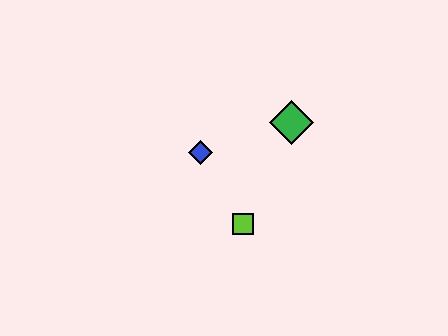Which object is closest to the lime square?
The blue diamond is closest to the lime square.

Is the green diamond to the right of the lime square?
Yes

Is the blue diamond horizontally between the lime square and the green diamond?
No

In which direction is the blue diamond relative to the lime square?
The blue diamond is above the lime square.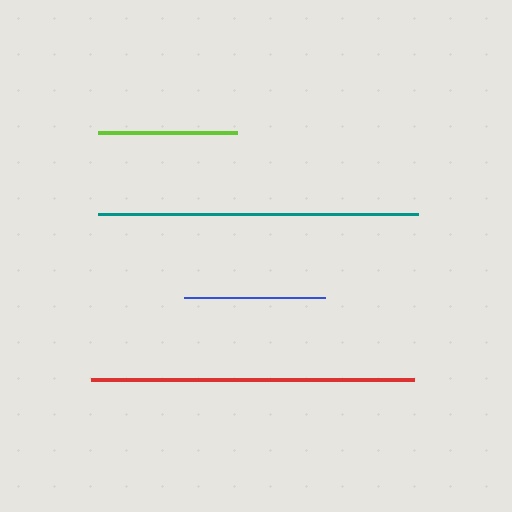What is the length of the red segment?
The red segment is approximately 323 pixels long.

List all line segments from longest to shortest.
From longest to shortest: red, teal, blue, lime.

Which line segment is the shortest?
The lime line is the shortest at approximately 139 pixels.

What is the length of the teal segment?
The teal segment is approximately 320 pixels long.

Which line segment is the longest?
The red line is the longest at approximately 323 pixels.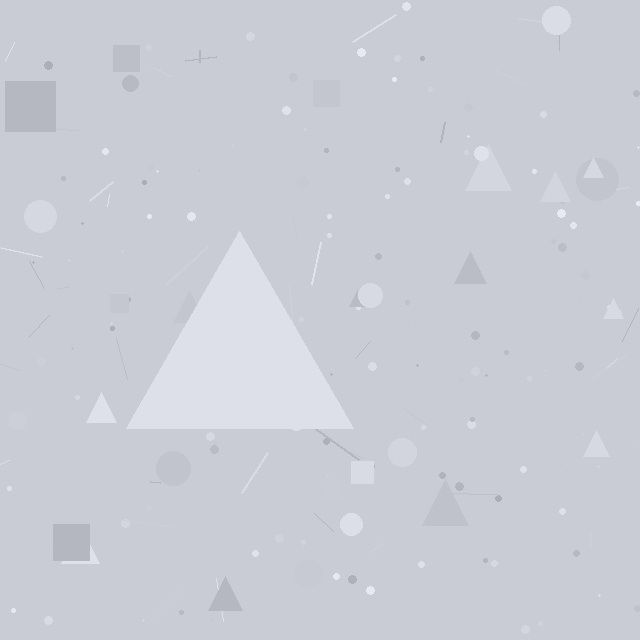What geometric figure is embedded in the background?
A triangle is embedded in the background.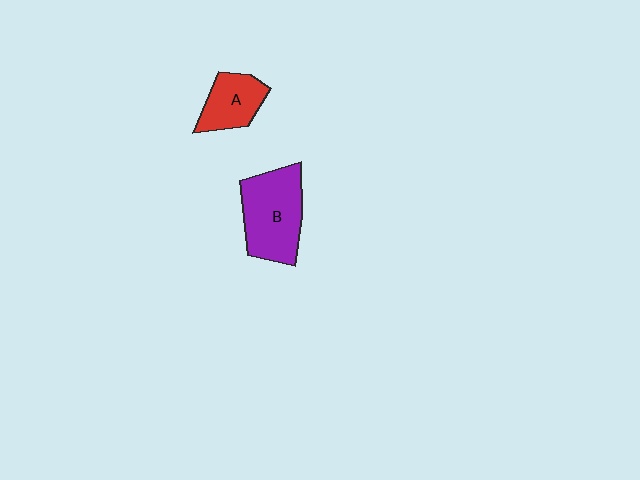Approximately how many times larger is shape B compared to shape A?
Approximately 1.7 times.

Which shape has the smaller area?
Shape A (red).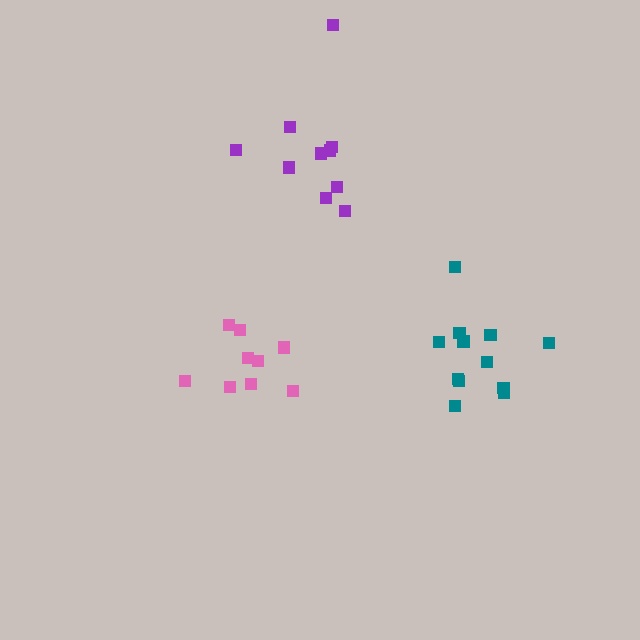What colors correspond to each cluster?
The clusters are colored: pink, teal, purple.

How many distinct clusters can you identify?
There are 3 distinct clusters.